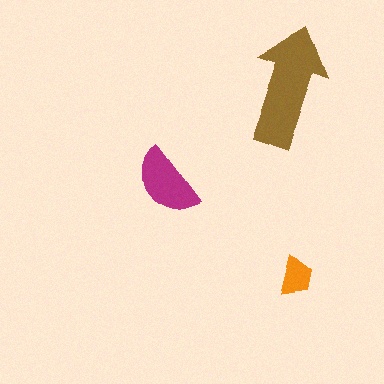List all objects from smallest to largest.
The orange trapezoid, the magenta semicircle, the brown arrow.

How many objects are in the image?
There are 3 objects in the image.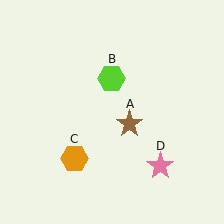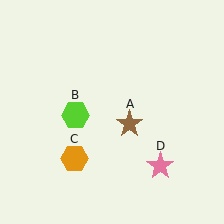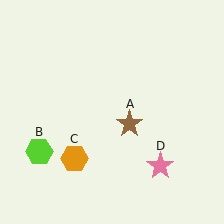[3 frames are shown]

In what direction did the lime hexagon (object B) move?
The lime hexagon (object B) moved down and to the left.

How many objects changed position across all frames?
1 object changed position: lime hexagon (object B).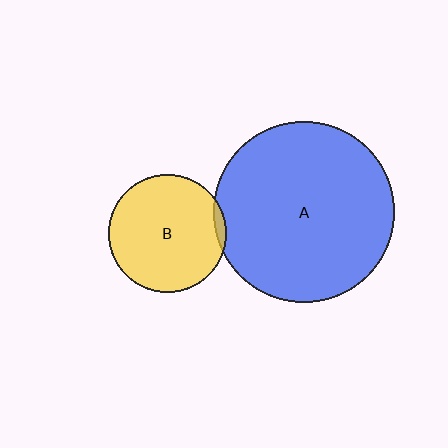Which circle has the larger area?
Circle A (blue).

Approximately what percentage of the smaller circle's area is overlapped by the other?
Approximately 5%.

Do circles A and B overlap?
Yes.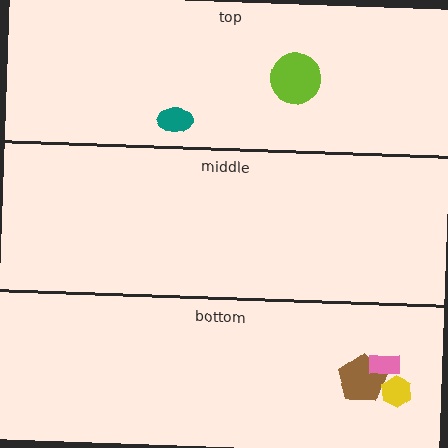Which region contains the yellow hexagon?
The bottom region.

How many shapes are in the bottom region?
3.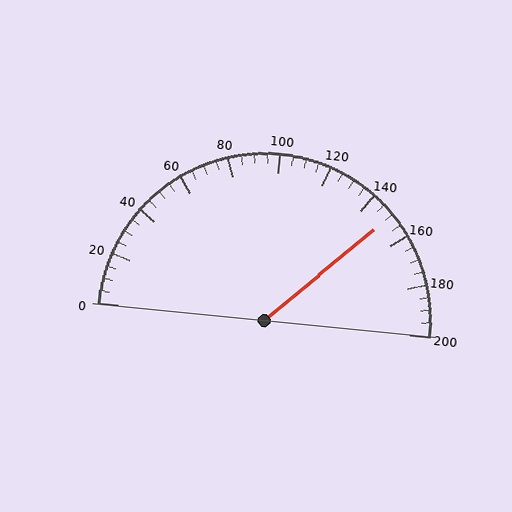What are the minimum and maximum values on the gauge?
The gauge ranges from 0 to 200.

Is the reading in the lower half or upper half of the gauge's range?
The reading is in the upper half of the range (0 to 200).